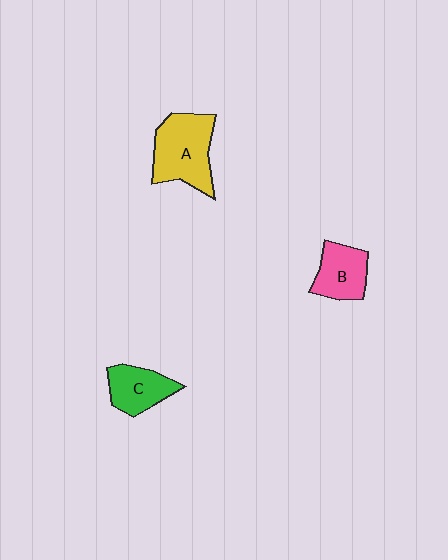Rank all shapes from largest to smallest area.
From largest to smallest: A (yellow), B (pink), C (green).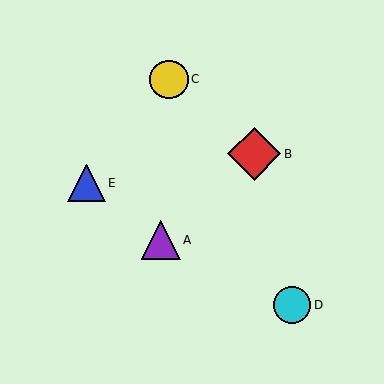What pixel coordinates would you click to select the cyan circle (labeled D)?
Click at (292, 305) to select the cyan circle D.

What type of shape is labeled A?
Shape A is a purple triangle.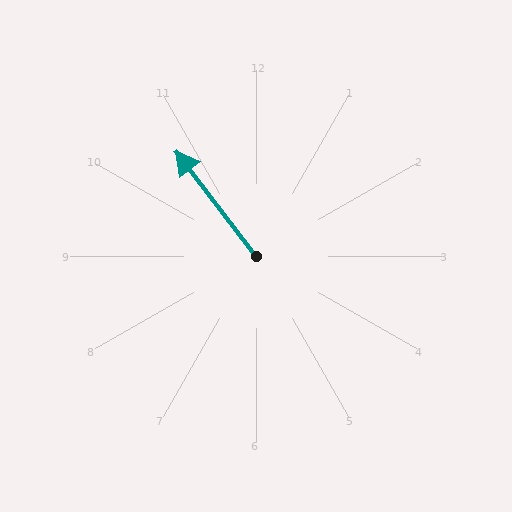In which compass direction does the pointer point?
Northwest.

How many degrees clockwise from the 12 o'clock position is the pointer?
Approximately 323 degrees.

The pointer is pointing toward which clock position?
Roughly 11 o'clock.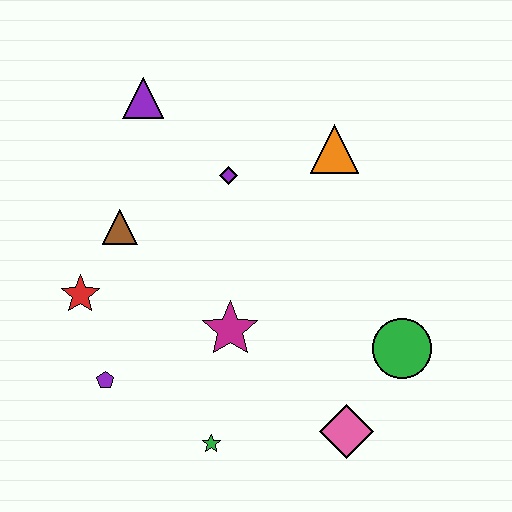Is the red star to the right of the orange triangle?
No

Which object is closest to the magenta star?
The green star is closest to the magenta star.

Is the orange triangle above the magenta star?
Yes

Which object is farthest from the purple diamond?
The pink diamond is farthest from the purple diamond.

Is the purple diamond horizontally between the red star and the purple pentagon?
No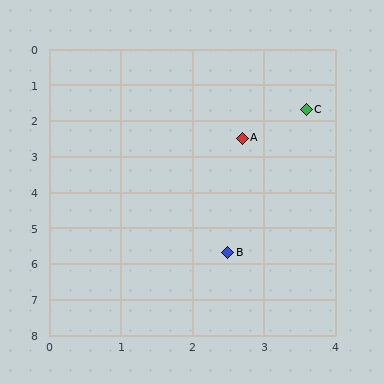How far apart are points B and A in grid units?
Points B and A are about 3.2 grid units apart.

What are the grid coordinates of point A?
Point A is at approximately (2.7, 2.5).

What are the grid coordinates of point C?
Point C is at approximately (3.6, 1.7).